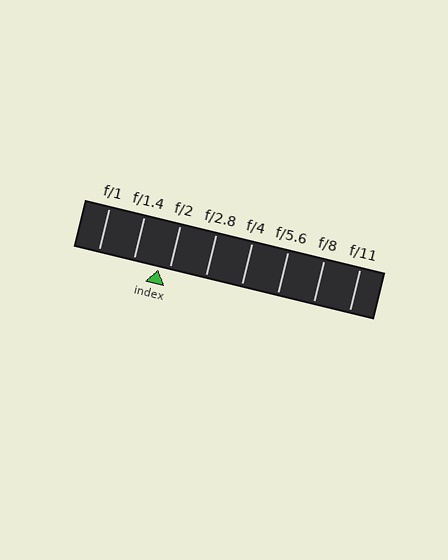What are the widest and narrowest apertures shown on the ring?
The widest aperture shown is f/1 and the narrowest is f/11.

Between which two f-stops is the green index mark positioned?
The index mark is between f/1.4 and f/2.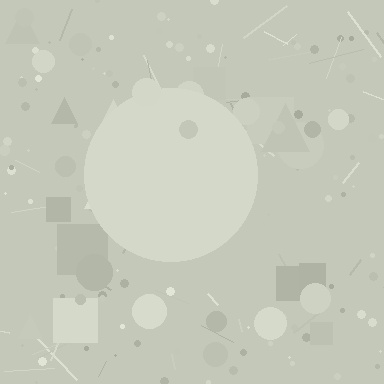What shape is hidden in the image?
A circle is hidden in the image.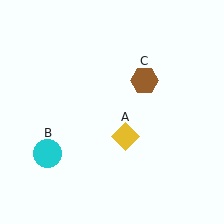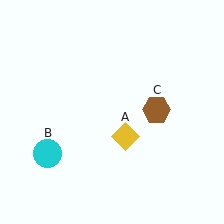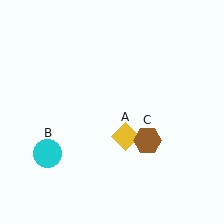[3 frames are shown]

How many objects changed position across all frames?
1 object changed position: brown hexagon (object C).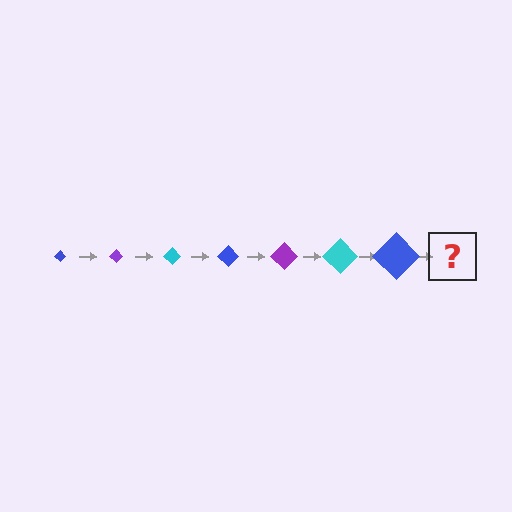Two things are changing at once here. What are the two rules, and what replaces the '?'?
The two rules are that the diamond grows larger each step and the color cycles through blue, purple, and cyan. The '?' should be a purple diamond, larger than the previous one.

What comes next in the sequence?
The next element should be a purple diamond, larger than the previous one.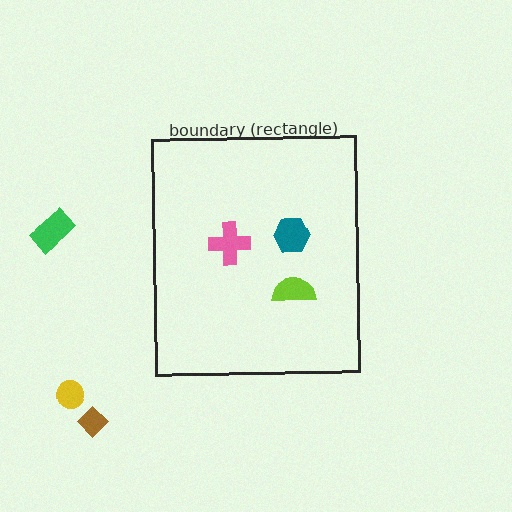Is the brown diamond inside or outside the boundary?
Outside.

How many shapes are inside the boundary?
3 inside, 3 outside.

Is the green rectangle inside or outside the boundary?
Outside.